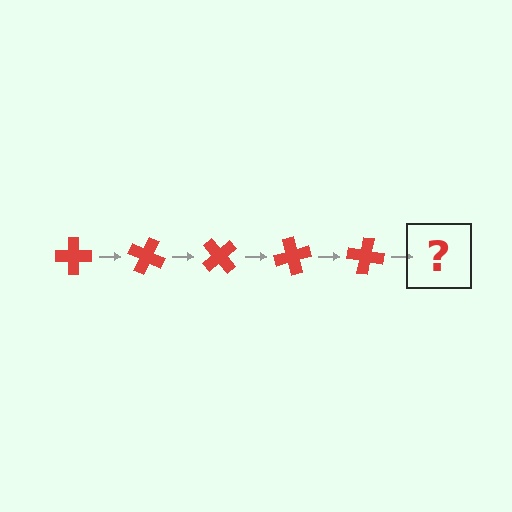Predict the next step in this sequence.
The next step is a red cross rotated 125 degrees.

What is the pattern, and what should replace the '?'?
The pattern is that the cross rotates 25 degrees each step. The '?' should be a red cross rotated 125 degrees.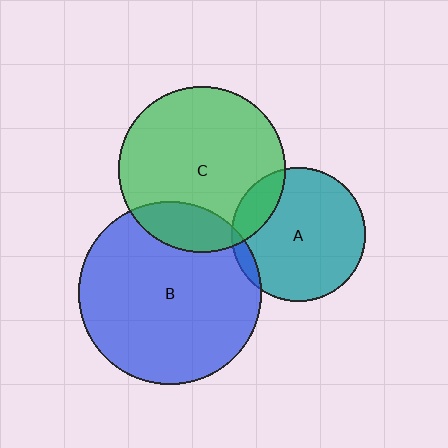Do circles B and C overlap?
Yes.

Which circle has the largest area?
Circle B (blue).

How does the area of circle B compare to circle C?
Approximately 1.2 times.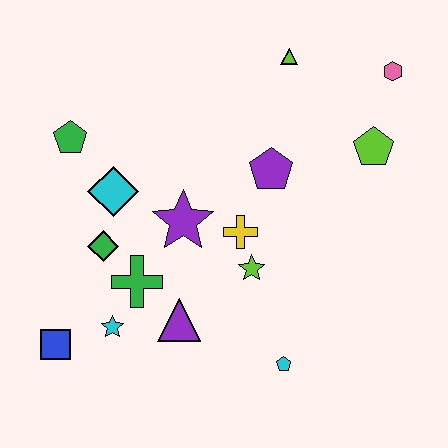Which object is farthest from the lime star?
The pink hexagon is farthest from the lime star.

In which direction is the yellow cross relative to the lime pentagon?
The yellow cross is to the left of the lime pentagon.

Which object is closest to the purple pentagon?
The yellow cross is closest to the purple pentagon.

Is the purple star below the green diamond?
No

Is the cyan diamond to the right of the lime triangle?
No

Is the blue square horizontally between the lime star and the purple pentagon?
No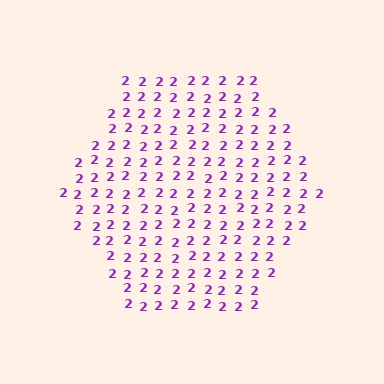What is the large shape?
The large shape is a hexagon.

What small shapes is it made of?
It is made of small digit 2's.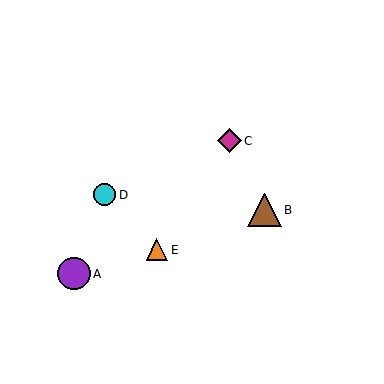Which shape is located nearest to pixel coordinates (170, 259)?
The orange triangle (labeled E) at (157, 250) is nearest to that location.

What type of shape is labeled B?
Shape B is a brown triangle.